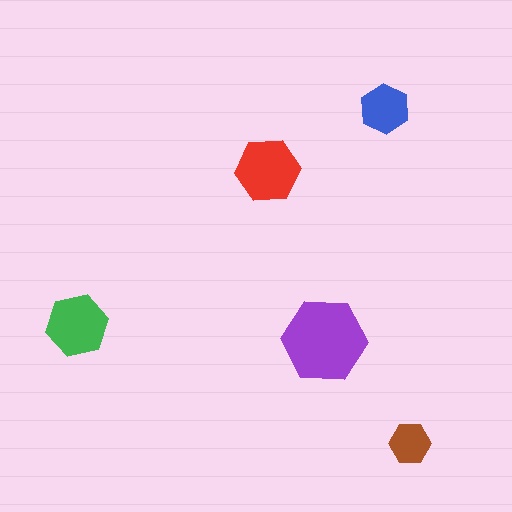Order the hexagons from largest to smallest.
the purple one, the red one, the green one, the blue one, the brown one.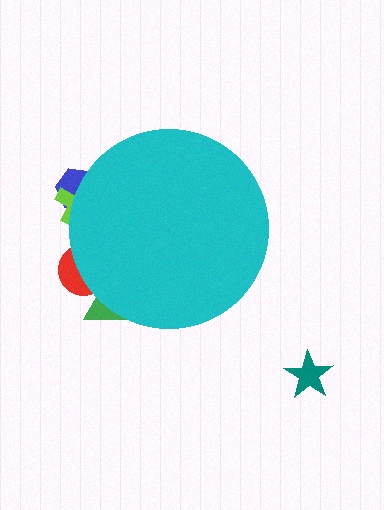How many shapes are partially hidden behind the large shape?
4 shapes are partially hidden.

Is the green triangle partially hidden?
Yes, the green triangle is partially hidden behind the cyan circle.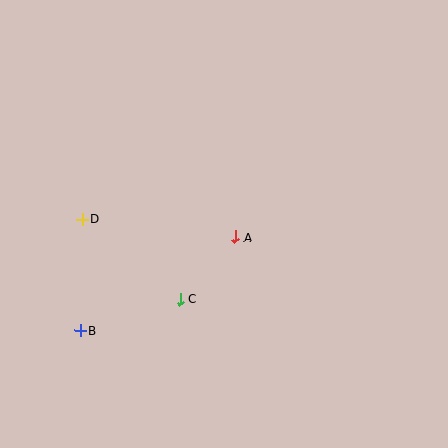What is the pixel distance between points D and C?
The distance between D and C is 126 pixels.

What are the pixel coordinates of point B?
Point B is at (80, 330).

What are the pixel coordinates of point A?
Point A is at (235, 237).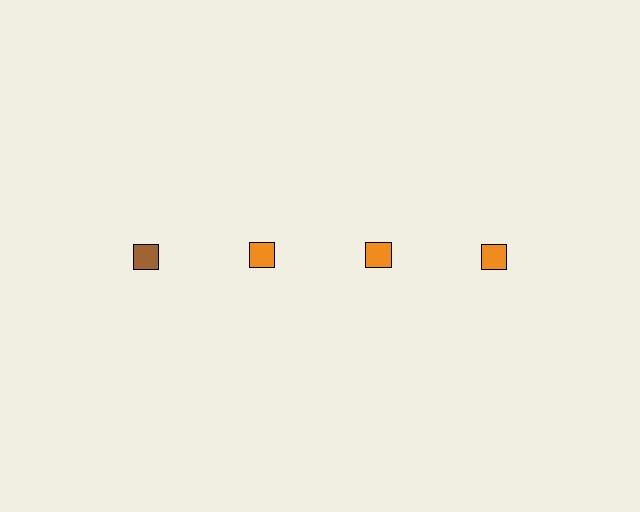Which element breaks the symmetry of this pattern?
The brown square in the top row, leftmost column breaks the symmetry. All other shapes are orange squares.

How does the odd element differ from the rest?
It has a different color: brown instead of orange.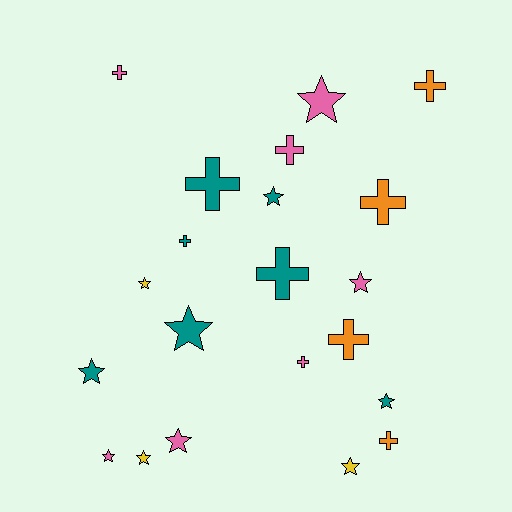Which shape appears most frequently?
Star, with 11 objects.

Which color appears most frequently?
Pink, with 7 objects.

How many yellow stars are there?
There are 3 yellow stars.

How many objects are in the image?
There are 21 objects.